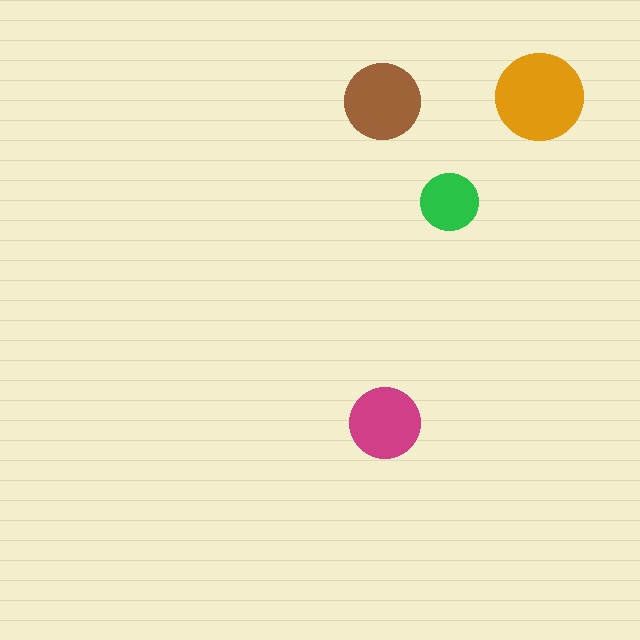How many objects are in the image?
There are 4 objects in the image.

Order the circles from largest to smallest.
the orange one, the brown one, the magenta one, the green one.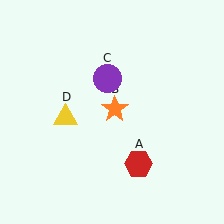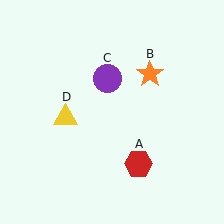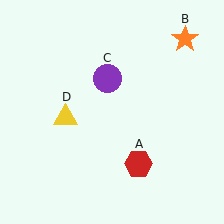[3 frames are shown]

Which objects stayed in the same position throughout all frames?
Red hexagon (object A) and purple circle (object C) and yellow triangle (object D) remained stationary.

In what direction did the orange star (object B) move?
The orange star (object B) moved up and to the right.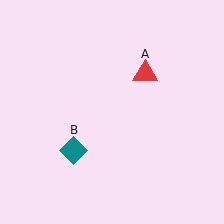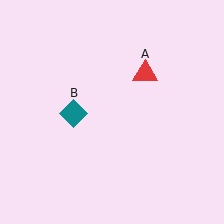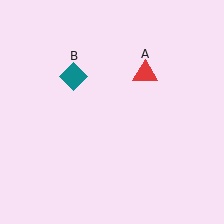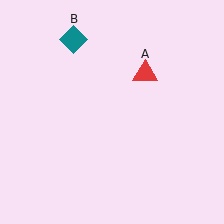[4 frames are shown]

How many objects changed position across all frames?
1 object changed position: teal diamond (object B).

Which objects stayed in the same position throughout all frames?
Red triangle (object A) remained stationary.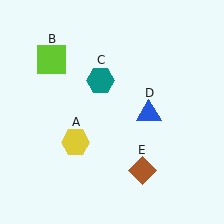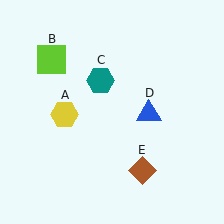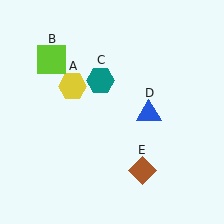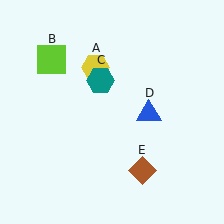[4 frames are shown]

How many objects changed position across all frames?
1 object changed position: yellow hexagon (object A).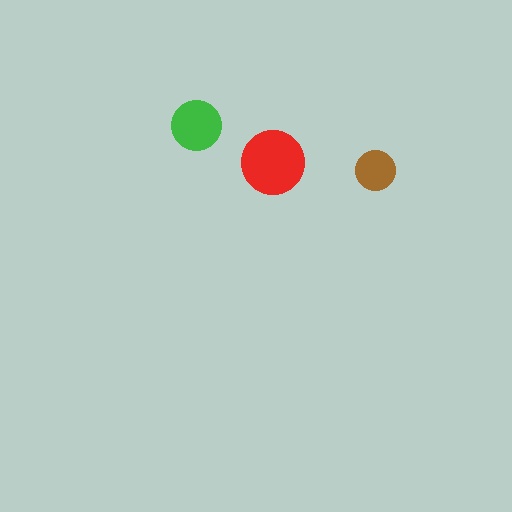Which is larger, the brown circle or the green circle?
The green one.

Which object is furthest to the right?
The brown circle is rightmost.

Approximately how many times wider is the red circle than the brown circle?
About 1.5 times wider.